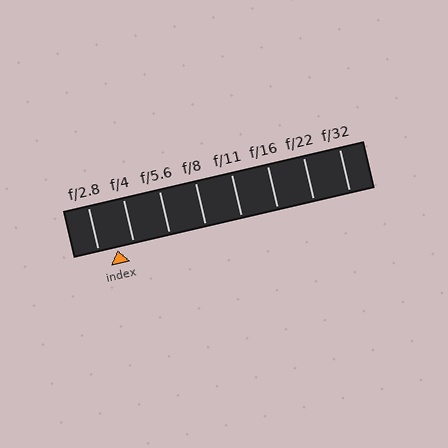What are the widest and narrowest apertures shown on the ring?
The widest aperture shown is f/2.8 and the narrowest is f/32.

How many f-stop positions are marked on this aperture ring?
There are 8 f-stop positions marked.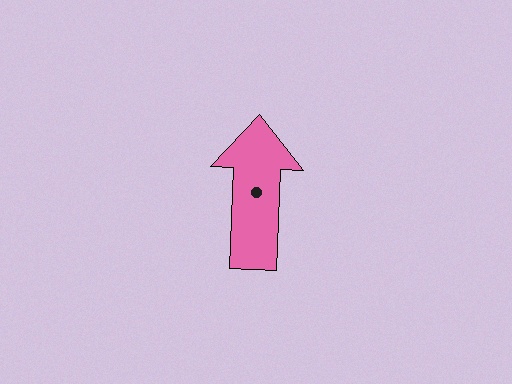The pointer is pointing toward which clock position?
Roughly 12 o'clock.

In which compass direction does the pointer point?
North.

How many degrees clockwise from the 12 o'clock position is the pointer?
Approximately 2 degrees.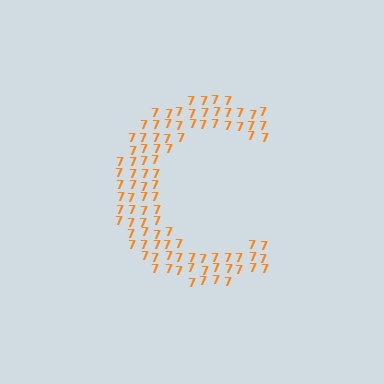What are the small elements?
The small elements are digit 7's.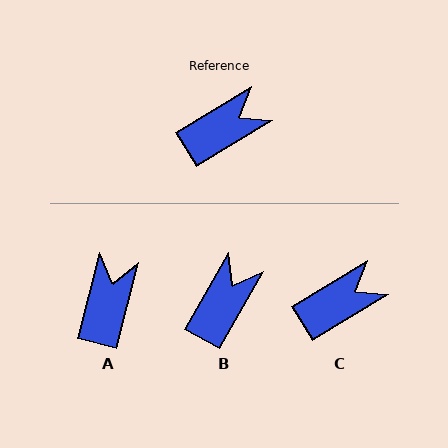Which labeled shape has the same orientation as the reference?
C.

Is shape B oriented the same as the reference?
No, it is off by about 29 degrees.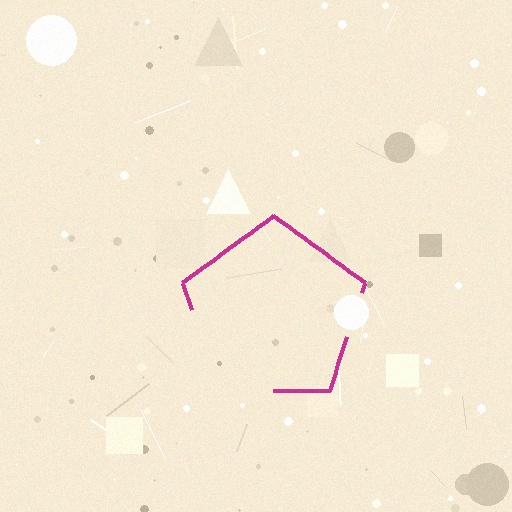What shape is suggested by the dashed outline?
The dashed outline suggests a pentagon.